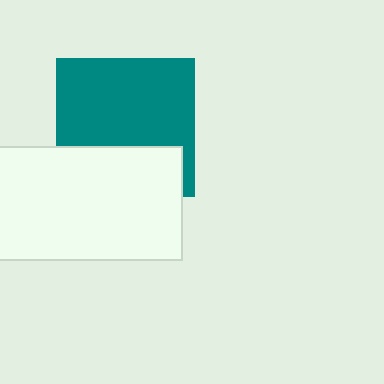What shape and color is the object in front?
The object in front is a white rectangle.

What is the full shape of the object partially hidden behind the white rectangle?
The partially hidden object is a teal square.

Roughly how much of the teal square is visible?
Most of it is visible (roughly 66%).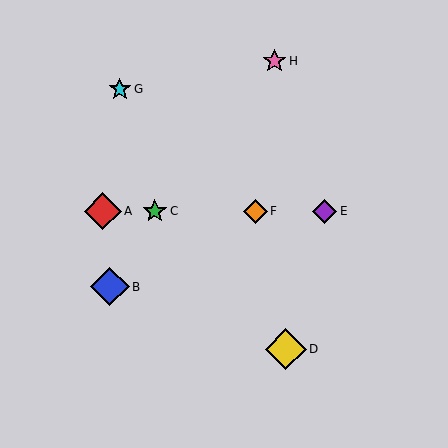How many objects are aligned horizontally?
4 objects (A, C, E, F) are aligned horizontally.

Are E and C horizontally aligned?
Yes, both are at y≈211.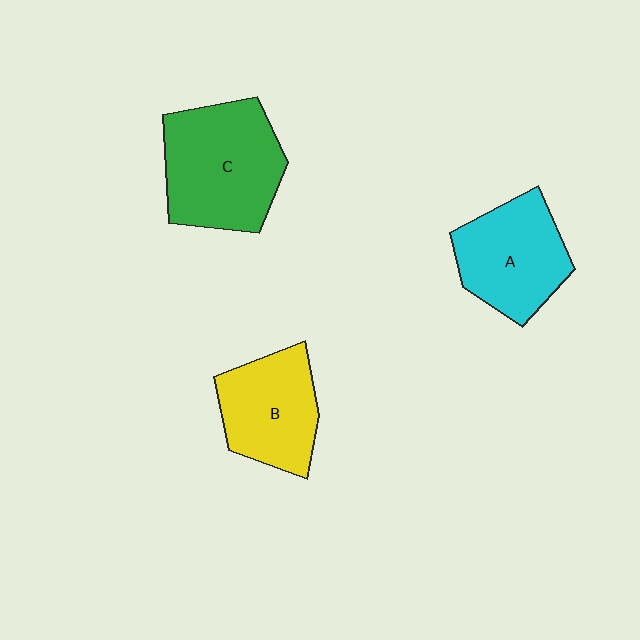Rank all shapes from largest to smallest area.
From largest to smallest: C (green), A (cyan), B (yellow).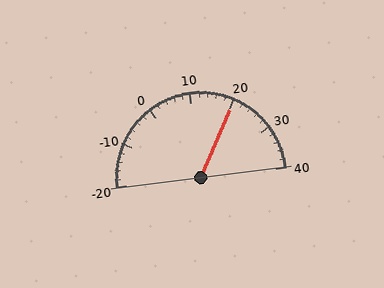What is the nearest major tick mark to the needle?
The nearest major tick mark is 20.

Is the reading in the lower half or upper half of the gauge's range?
The reading is in the upper half of the range (-20 to 40).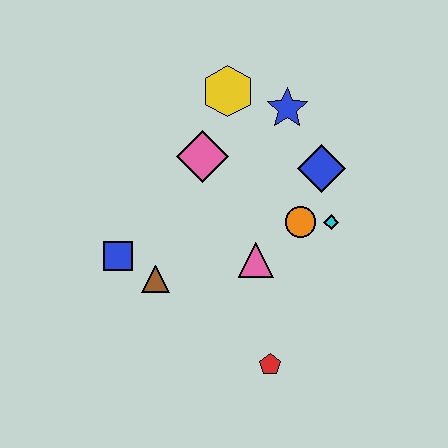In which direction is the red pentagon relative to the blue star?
The red pentagon is below the blue star.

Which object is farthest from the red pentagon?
The yellow hexagon is farthest from the red pentagon.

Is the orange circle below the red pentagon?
No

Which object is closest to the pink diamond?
The yellow hexagon is closest to the pink diamond.